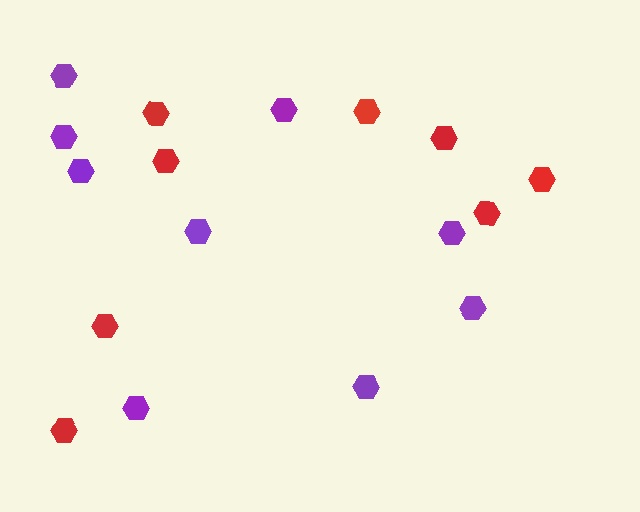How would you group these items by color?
There are 2 groups: one group of purple hexagons (9) and one group of red hexagons (8).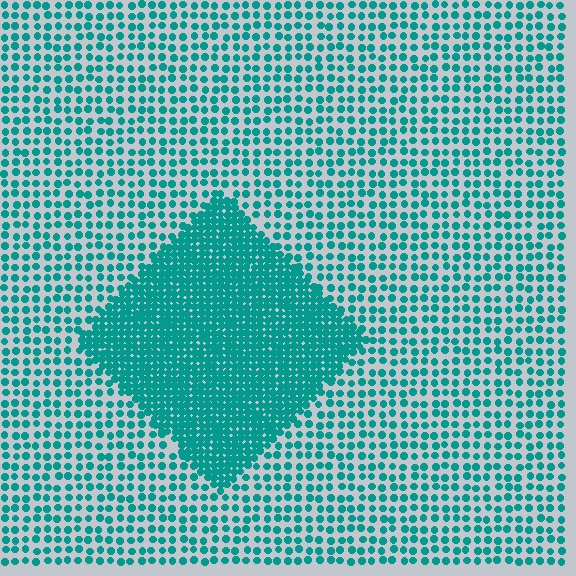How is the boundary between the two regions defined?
The boundary is defined by a change in element density (approximately 2.5x ratio). All elements are the same color, size, and shape.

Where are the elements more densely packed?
The elements are more densely packed inside the diamond boundary.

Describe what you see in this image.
The image contains small teal elements arranged at two different densities. A diamond-shaped region is visible where the elements are more densely packed than the surrounding area.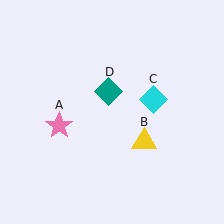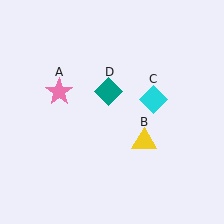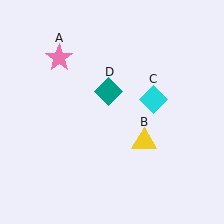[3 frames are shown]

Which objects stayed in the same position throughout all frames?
Yellow triangle (object B) and cyan diamond (object C) and teal diamond (object D) remained stationary.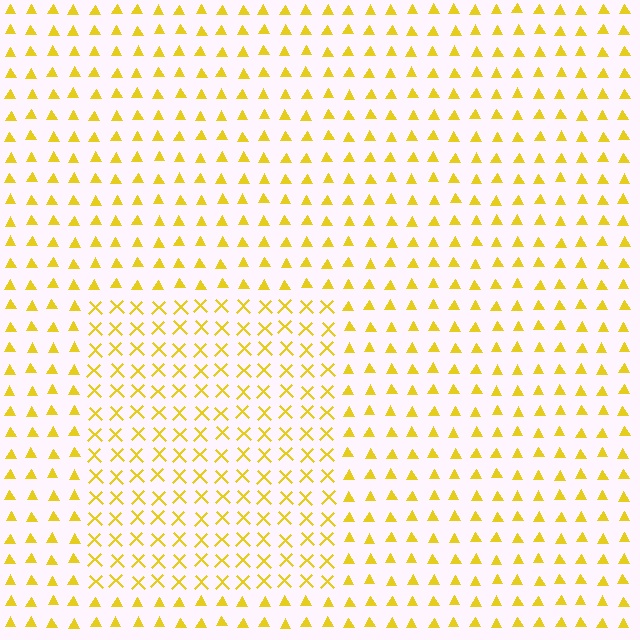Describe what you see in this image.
The image is filled with small yellow elements arranged in a uniform grid. A rectangle-shaped region contains X marks, while the surrounding area contains triangles. The boundary is defined purely by the change in element shape.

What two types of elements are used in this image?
The image uses X marks inside the rectangle region and triangles outside it.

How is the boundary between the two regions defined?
The boundary is defined by a change in element shape: X marks inside vs. triangles outside. All elements share the same color and spacing.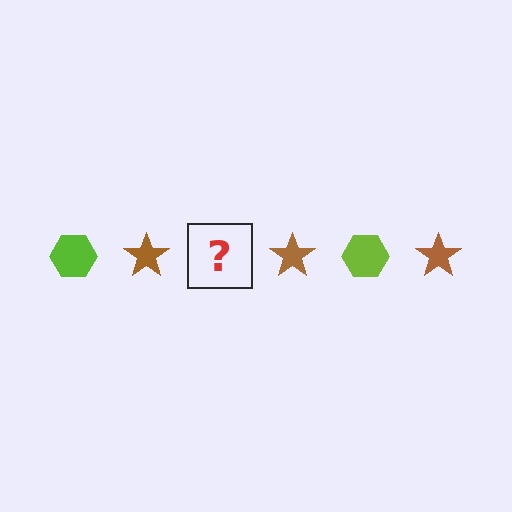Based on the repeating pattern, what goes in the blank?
The blank should be a lime hexagon.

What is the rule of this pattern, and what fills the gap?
The rule is that the pattern alternates between lime hexagon and brown star. The gap should be filled with a lime hexagon.